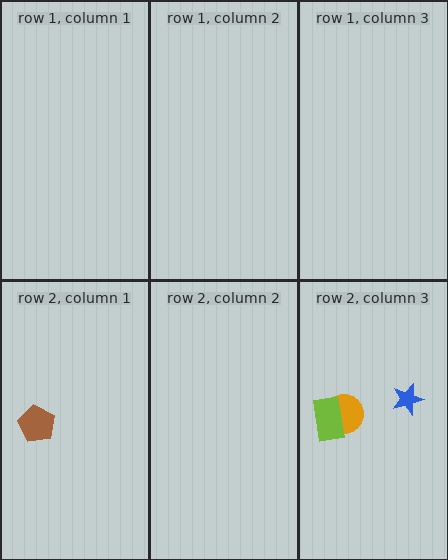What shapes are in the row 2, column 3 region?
The orange circle, the blue star, the lime rectangle.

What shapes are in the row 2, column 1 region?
The brown pentagon.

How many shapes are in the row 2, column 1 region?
1.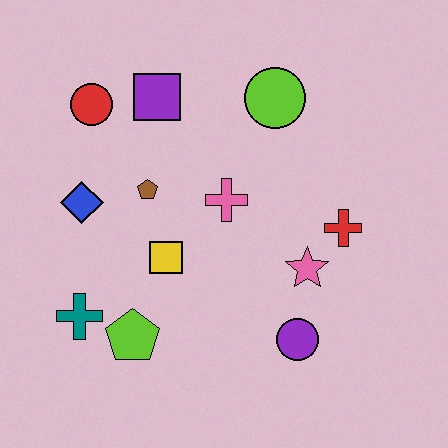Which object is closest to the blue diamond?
The brown pentagon is closest to the blue diamond.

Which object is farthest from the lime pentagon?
The lime circle is farthest from the lime pentagon.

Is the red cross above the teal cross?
Yes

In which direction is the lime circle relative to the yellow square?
The lime circle is above the yellow square.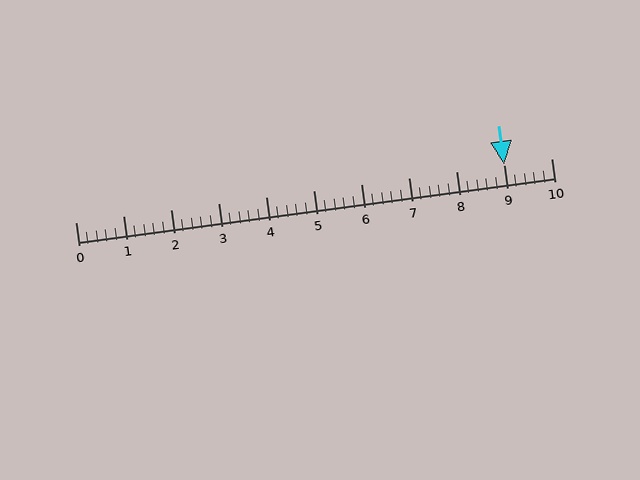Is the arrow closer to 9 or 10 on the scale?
The arrow is closer to 9.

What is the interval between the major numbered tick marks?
The major tick marks are spaced 1 units apart.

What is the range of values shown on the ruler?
The ruler shows values from 0 to 10.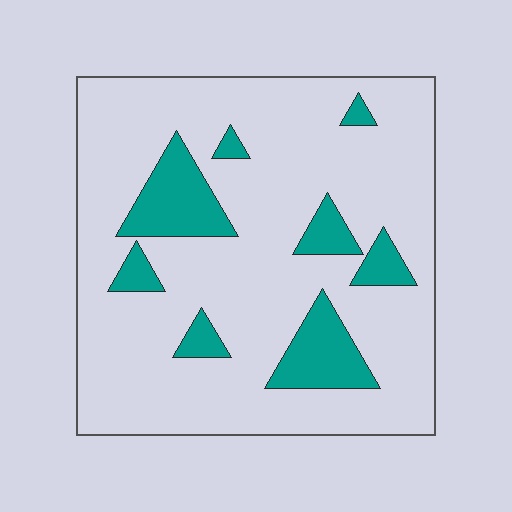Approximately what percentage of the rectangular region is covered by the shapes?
Approximately 15%.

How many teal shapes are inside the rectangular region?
8.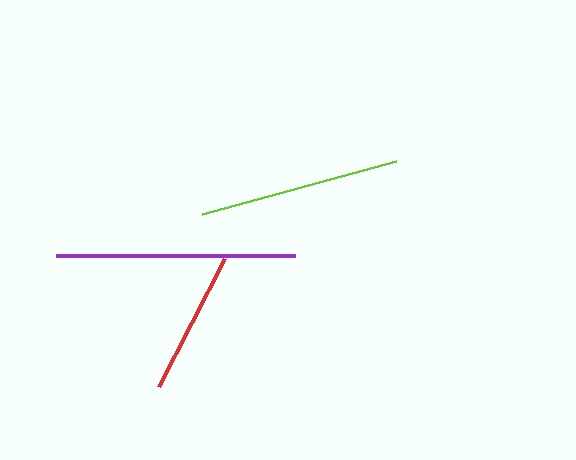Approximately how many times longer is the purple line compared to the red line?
The purple line is approximately 1.7 times the length of the red line.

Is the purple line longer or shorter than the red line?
The purple line is longer than the red line.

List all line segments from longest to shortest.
From longest to shortest: purple, lime, red.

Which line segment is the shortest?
The red line is the shortest at approximately 145 pixels.